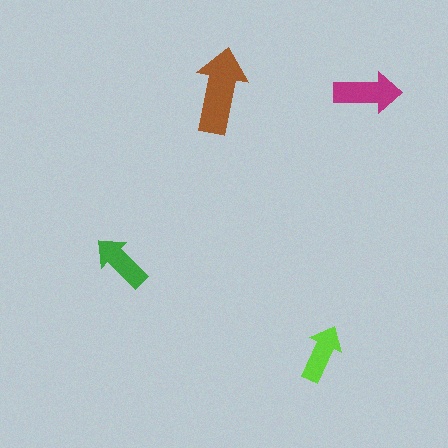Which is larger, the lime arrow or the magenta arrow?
The magenta one.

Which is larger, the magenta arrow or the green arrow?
The magenta one.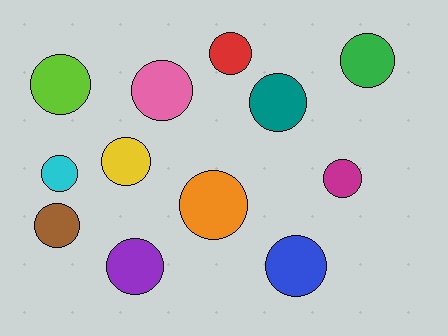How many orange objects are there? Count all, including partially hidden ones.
There is 1 orange object.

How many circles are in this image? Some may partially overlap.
There are 12 circles.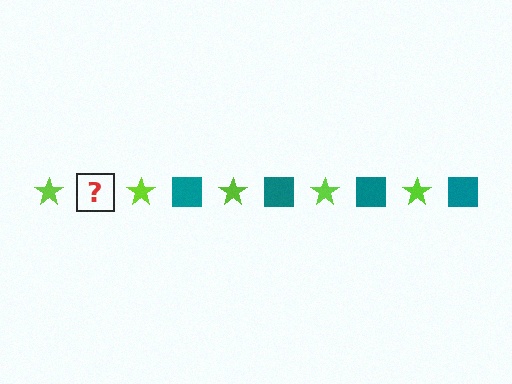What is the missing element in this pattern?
The missing element is a teal square.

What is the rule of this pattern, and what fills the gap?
The rule is that the pattern alternates between lime star and teal square. The gap should be filled with a teal square.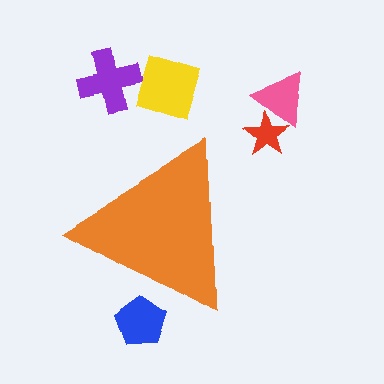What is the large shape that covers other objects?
An orange triangle.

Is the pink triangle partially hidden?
No, the pink triangle is fully visible.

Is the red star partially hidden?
No, the red star is fully visible.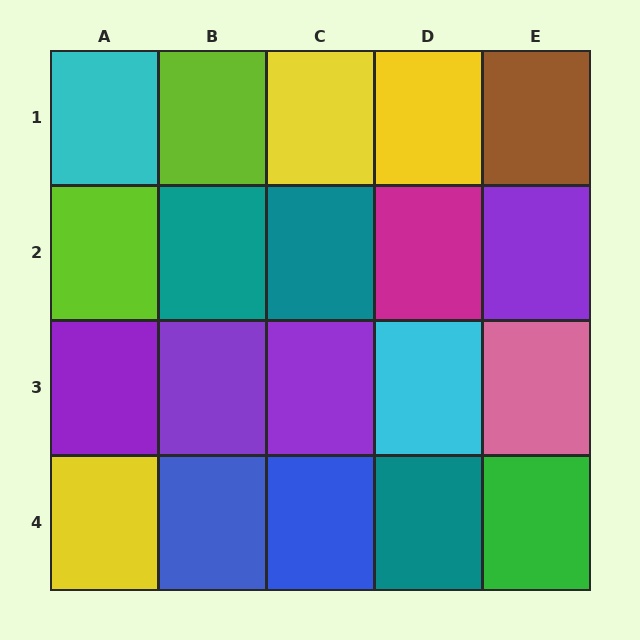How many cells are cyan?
2 cells are cyan.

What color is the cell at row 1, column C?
Yellow.